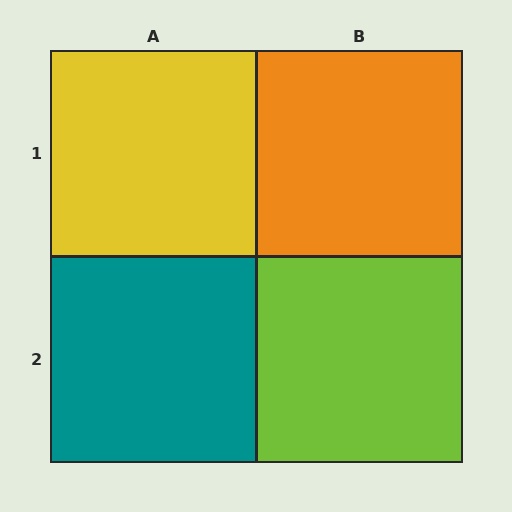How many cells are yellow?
1 cell is yellow.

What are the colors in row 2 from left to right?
Teal, lime.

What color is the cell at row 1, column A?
Yellow.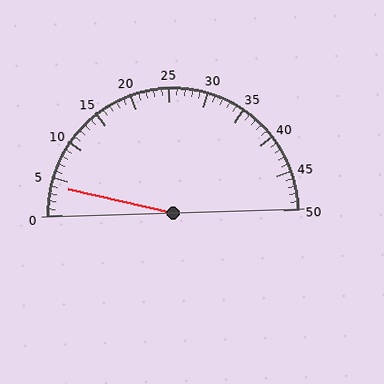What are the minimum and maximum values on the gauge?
The gauge ranges from 0 to 50.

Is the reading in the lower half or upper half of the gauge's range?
The reading is in the lower half of the range (0 to 50).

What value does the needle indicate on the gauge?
The needle indicates approximately 4.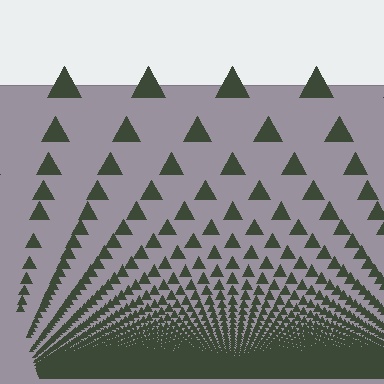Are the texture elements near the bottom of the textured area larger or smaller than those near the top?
Smaller. The gradient is inverted — elements near the bottom are smaller and denser.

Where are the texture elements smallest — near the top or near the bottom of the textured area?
Near the bottom.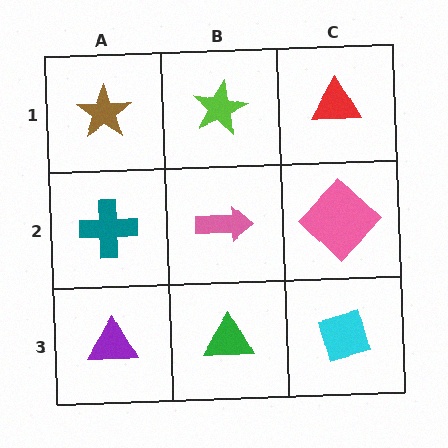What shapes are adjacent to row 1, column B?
A pink arrow (row 2, column B), a brown star (row 1, column A), a red triangle (row 1, column C).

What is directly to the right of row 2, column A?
A pink arrow.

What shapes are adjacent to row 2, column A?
A brown star (row 1, column A), a purple triangle (row 3, column A), a pink arrow (row 2, column B).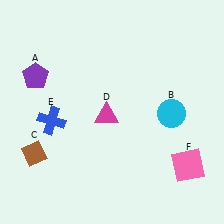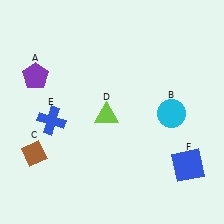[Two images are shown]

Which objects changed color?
D changed from magenta to lime. F changed from pink to blue.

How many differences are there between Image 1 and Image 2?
There are 2 differences between the two images.